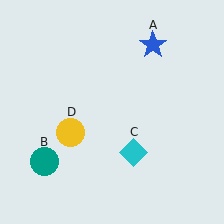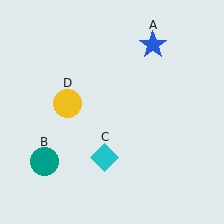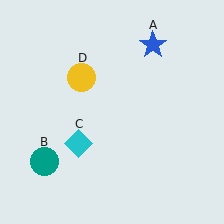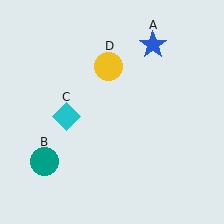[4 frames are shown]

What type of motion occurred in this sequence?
The cyan diamond (object C), yellow circle (object D) rotated clockwise around the center of the scene.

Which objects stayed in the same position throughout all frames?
Blue star (object A) and teal circle (object B) remained stationary.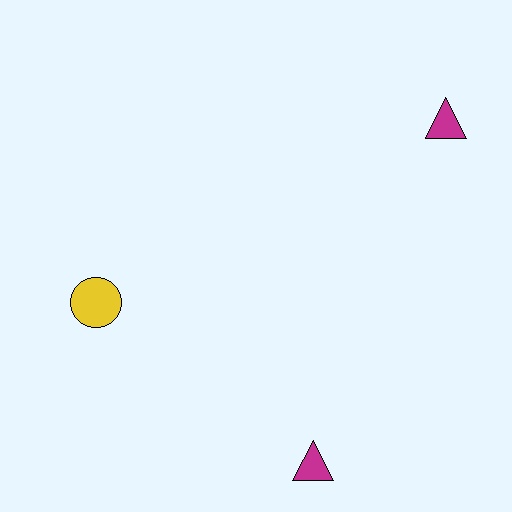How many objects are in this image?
There are 3 objects.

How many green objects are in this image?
There are no green objects.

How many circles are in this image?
There is 1 circle.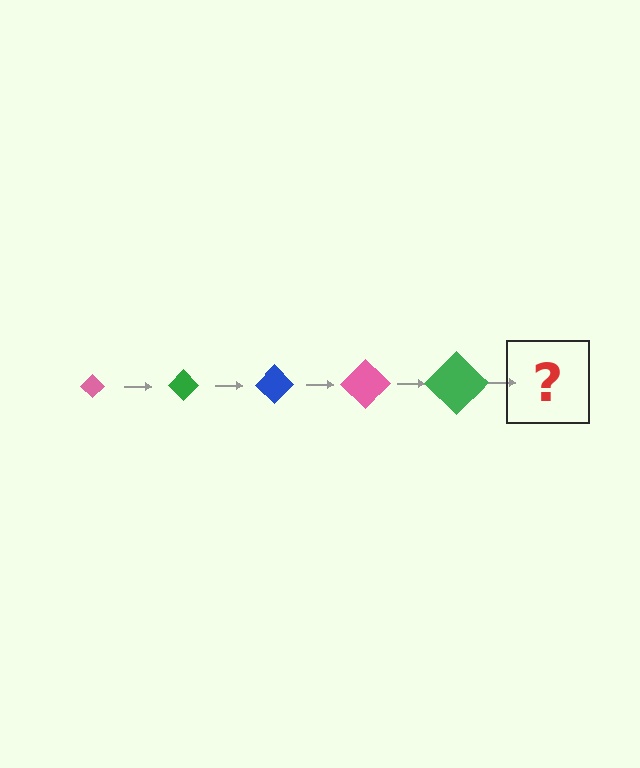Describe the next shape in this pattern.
It should be a blue diamond, larger than the previous one.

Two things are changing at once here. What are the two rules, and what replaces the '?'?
The two rules are that the diamond grows larger each step and the color cycles through pink, green, and blue. The '?' should be a blue diamond, larger than the previous one.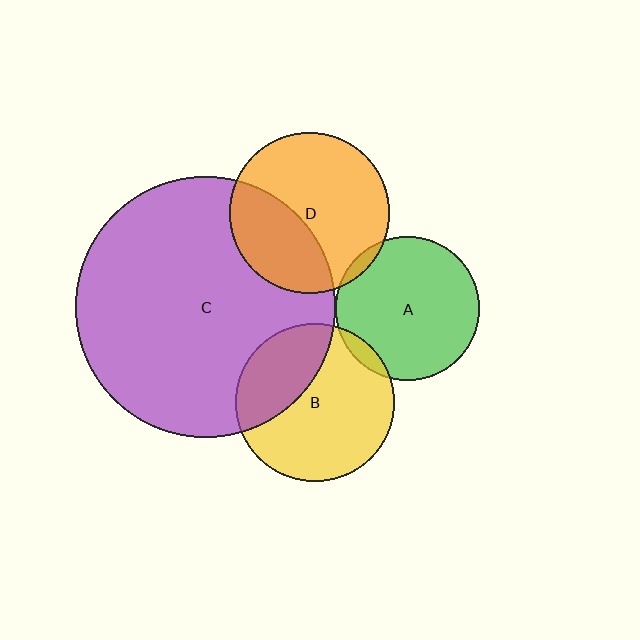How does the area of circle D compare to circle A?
Approximately 1.2 times.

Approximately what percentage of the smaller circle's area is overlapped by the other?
Approximately 30%.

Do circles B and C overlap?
Yes.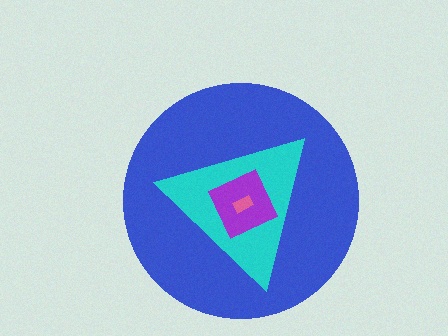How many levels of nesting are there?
4.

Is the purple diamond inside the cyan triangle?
Yes.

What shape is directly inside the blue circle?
The cyan triangle.